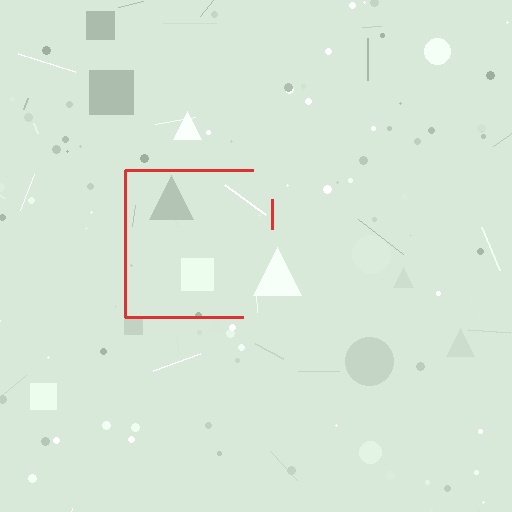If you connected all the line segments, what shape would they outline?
They would outline a square.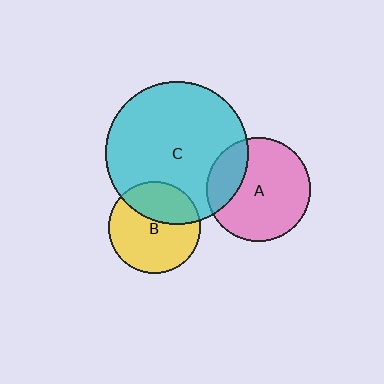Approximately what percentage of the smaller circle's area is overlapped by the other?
Approximately 25%.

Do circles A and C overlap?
Yes.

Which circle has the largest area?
Circle C (cyan).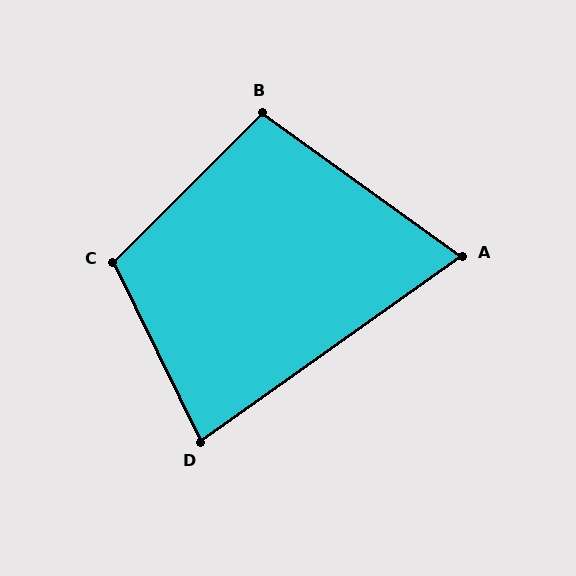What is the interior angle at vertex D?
Approximately 81 degrees (acute).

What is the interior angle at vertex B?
Approximately 99 degrees (obtuse).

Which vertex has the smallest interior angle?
A, at approximately 71 degrees.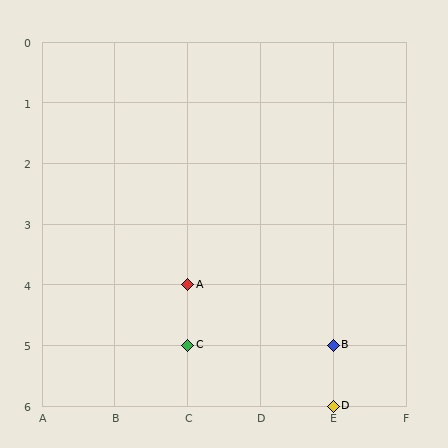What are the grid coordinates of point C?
Point C is at grid coordinates (C, 5).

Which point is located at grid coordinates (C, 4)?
Point A is at (C, 4).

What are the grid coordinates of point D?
Point D is at grid coordinates (E, 6).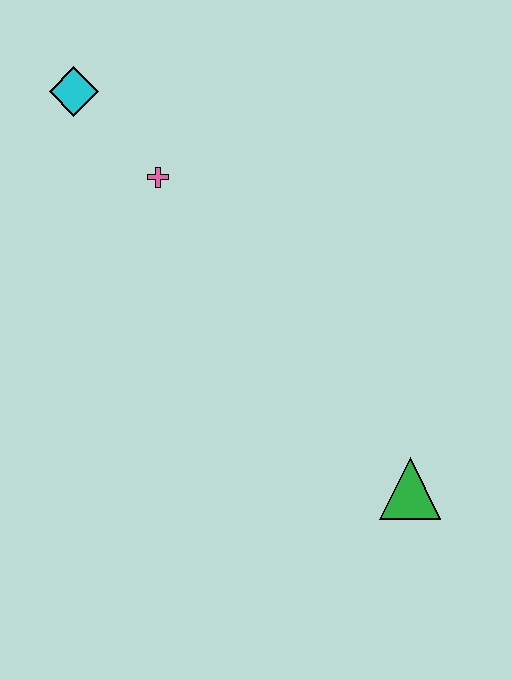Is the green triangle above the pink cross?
No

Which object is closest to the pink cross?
The cyan diamond is closest to the pink cross.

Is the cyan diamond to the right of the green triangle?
No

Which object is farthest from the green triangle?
The cyan diamond is farthest from the green triangle.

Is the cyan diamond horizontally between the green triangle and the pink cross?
No